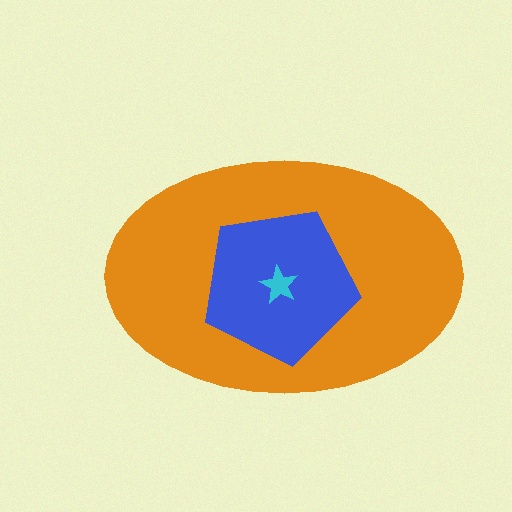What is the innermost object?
The cyan star.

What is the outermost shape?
The orange ellipse.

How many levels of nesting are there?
3.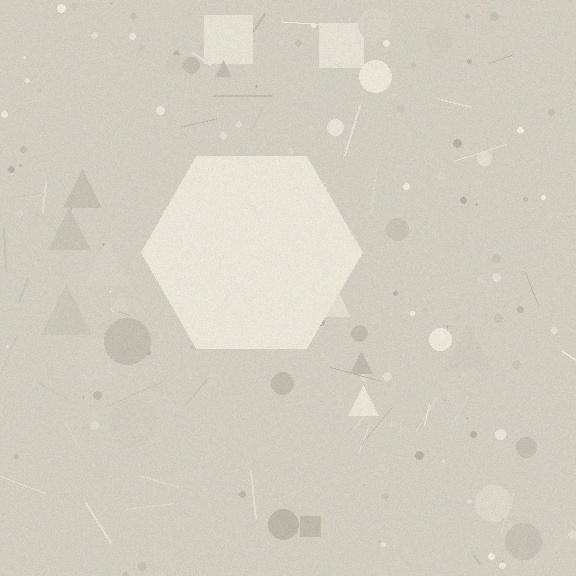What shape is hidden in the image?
A hexagon is hidden in the image.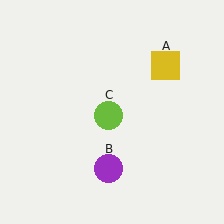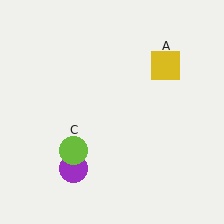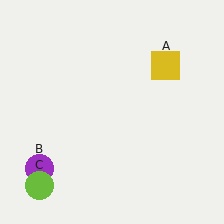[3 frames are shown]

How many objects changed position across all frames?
2 objects changed position: purple circle (object B), lime circle (object C).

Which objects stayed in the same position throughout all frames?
Yellow square (object A) remained stationary.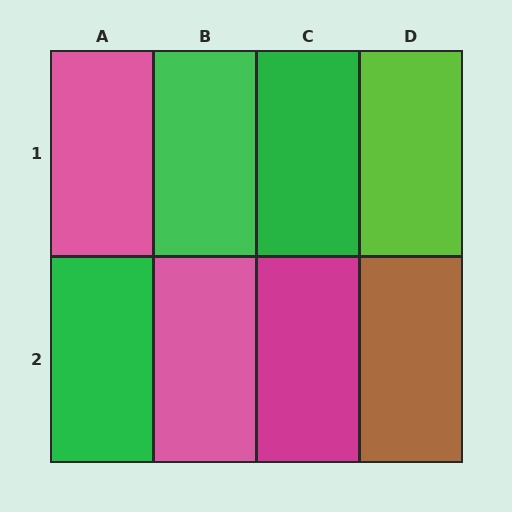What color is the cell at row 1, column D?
Lime.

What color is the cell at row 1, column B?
Green.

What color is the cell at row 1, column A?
Pink.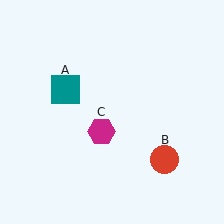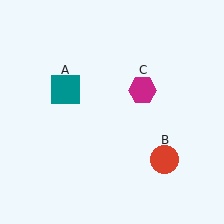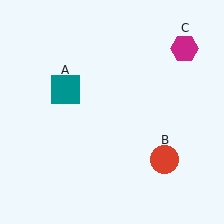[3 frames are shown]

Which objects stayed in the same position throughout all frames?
Teal square (object A) and red circle (object B) remained stationary.